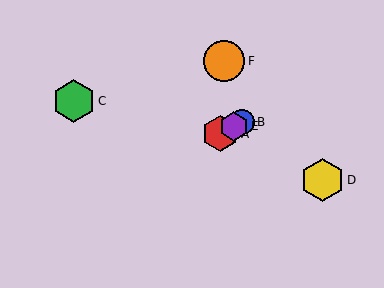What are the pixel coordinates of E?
Object E is at (234, 126).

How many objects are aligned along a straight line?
3 objects (A, B, E) are aligned along a straight line.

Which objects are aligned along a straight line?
Objects A, B, E are aligned along a straight line.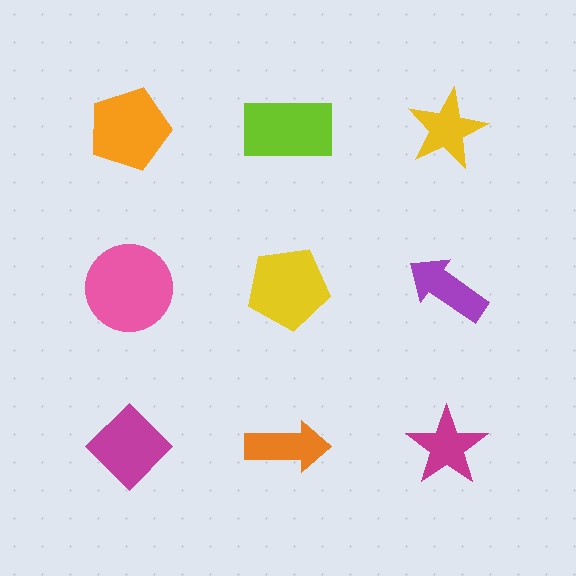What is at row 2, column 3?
A purple arrow.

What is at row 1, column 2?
A lime rectangle.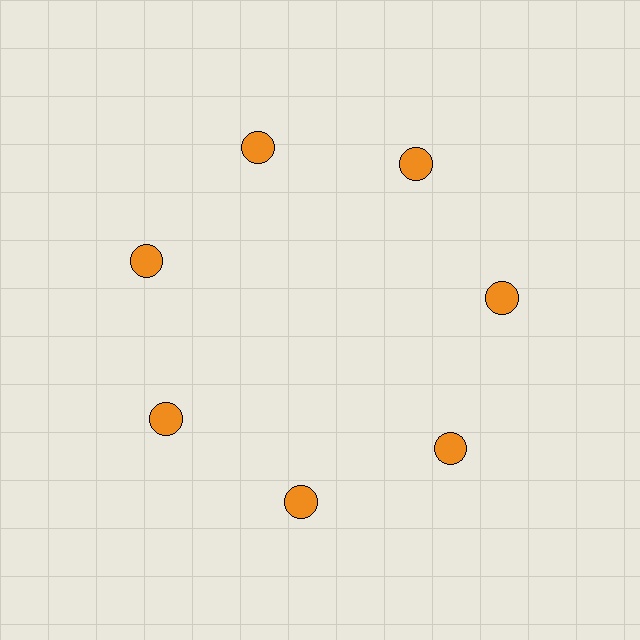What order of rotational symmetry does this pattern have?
This pattern has 7-fold rotational symmetry.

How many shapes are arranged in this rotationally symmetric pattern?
There are 7 shapes, arranged in 7 groups of 1.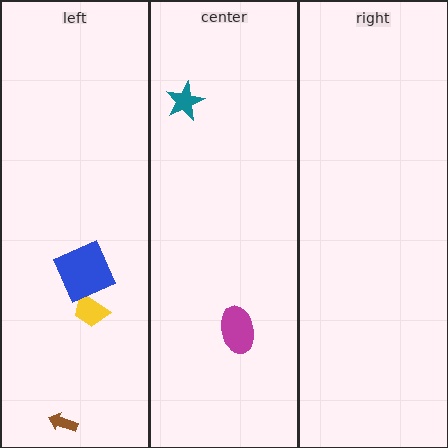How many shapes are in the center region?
2.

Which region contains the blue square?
The left region.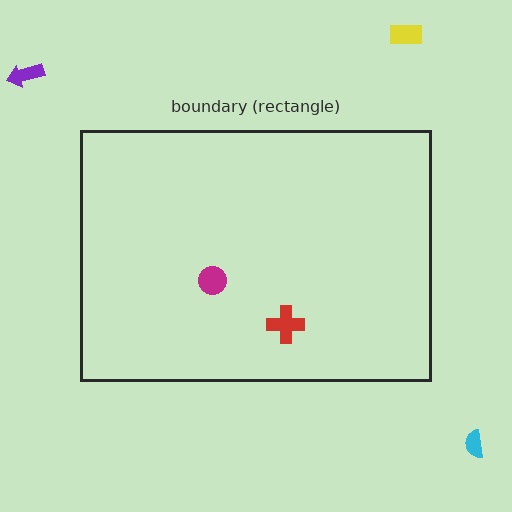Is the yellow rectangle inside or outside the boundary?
Outside.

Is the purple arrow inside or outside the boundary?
Outside.